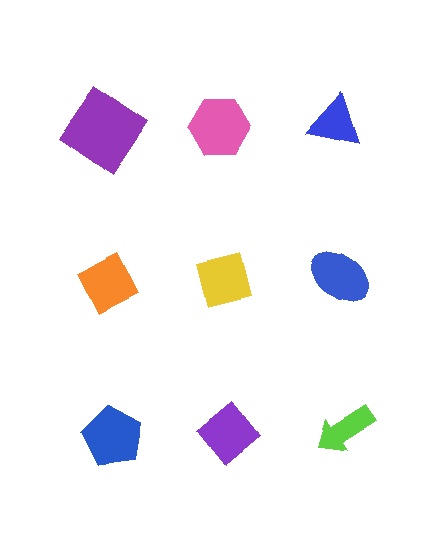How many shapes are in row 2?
3 shapes.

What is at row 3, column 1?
A blue pentagon.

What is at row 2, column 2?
A yellow square.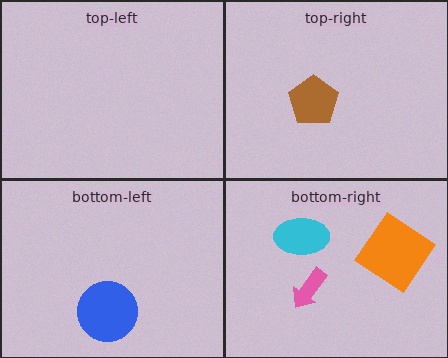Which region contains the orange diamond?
The bottom-right region.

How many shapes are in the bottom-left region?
1.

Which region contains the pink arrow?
The bottom-right region.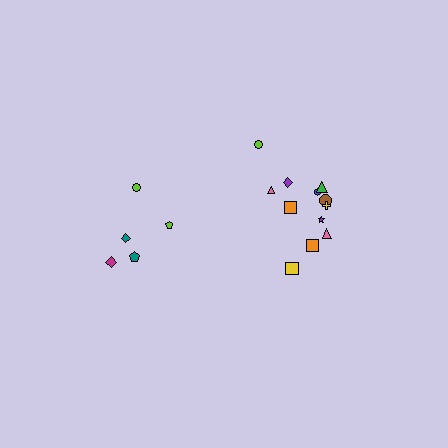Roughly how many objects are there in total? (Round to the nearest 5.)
Roughly 15 objects in total.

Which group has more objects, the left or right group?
The right group.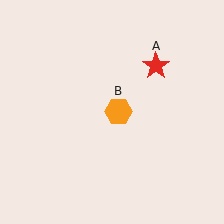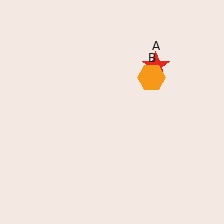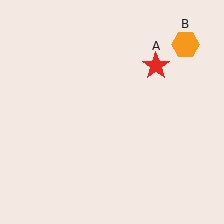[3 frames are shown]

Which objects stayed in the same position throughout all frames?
Red star (object A) remained stationary.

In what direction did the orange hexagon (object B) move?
The orange hexagon (object B) moved up and to the right.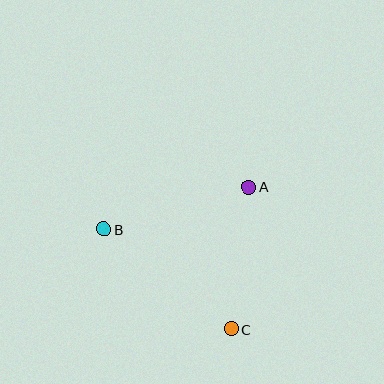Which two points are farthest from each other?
Points B and C are farthest from each other.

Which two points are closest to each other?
Points A and C are closest to each other.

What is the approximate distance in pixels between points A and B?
The distance between A and B is approximately 152 pixels.